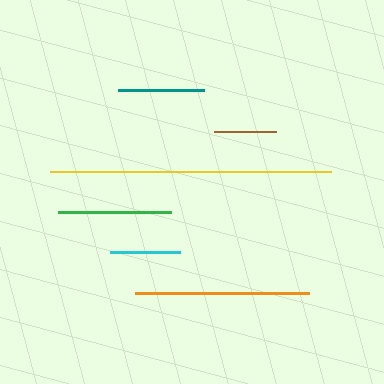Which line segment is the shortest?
The brown line is the shortest at approximately 63 pixels.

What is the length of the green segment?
The green segment is approximately 113 pixels long.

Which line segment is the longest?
The yellow line is the longest at approximately 280 pixels.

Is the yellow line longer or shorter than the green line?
The yellow line is longer than the green line.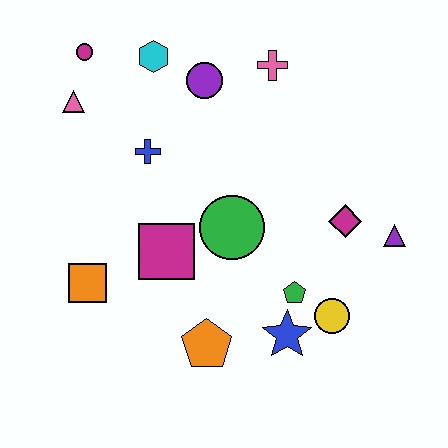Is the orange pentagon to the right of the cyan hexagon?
Yes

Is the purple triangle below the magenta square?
No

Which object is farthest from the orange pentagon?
The magenta circle is farthest from the orange pentagon.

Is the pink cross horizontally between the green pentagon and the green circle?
Yes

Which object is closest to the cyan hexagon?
The purple circle is closest to the cyan hexagon.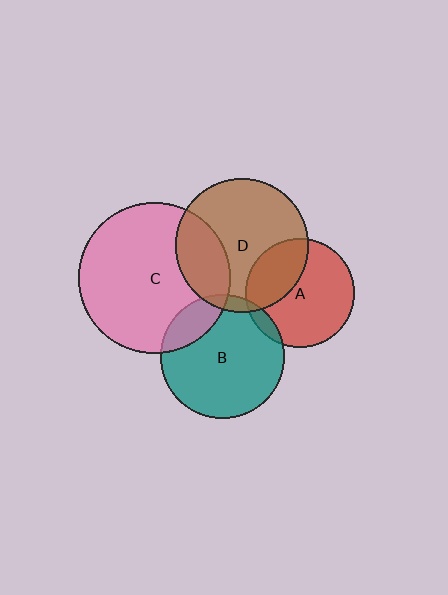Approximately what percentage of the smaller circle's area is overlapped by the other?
Approximately 5%.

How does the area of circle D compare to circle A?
Approximately 1.5 times.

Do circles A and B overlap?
Yes.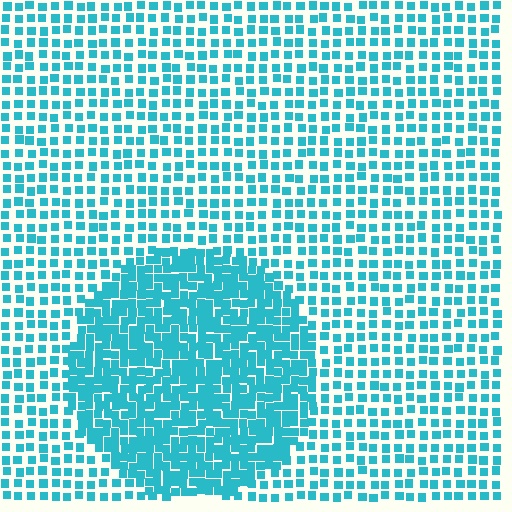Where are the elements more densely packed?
The elements are more densely packed inside the circle boundary.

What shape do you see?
I see a circle.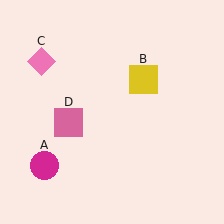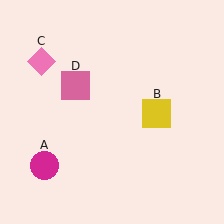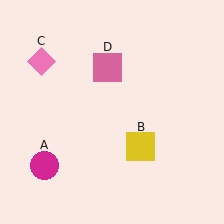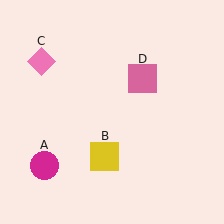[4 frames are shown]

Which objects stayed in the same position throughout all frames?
Magenta circle (object A) and pink diamond (object C) remained stationary.